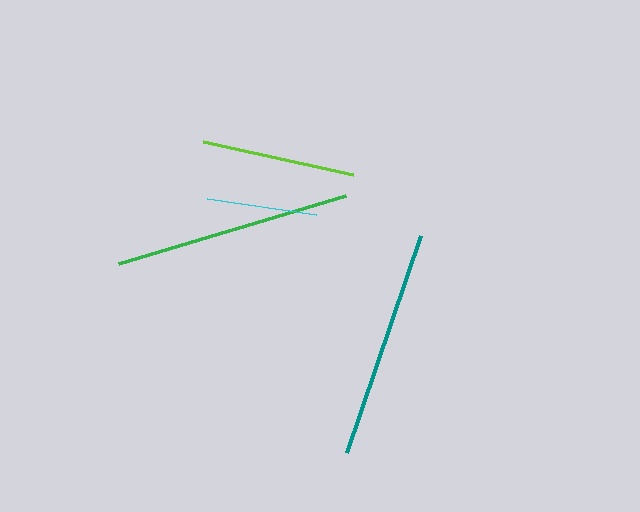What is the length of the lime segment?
The lime segment is approximately 153 pixels long.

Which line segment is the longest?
The green line is the longest at approximately 237 pixels.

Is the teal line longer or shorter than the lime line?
The teal line is longer than the lime line.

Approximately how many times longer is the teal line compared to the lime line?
The teal line is approximately 1.5 times the length of the lime line.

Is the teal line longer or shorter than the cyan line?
The teal line is longer than the cyan line.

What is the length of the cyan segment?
The cyan segment is approximately 110 pixels long.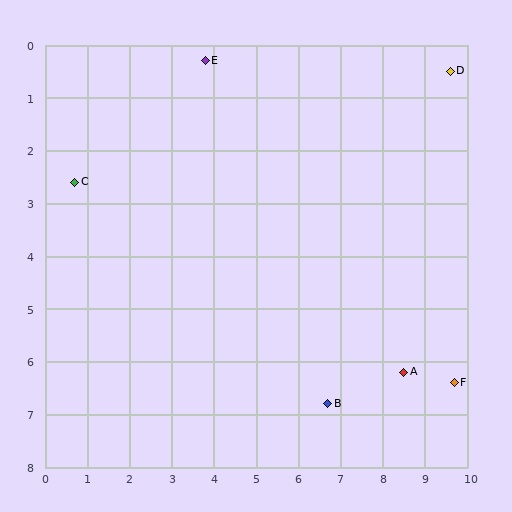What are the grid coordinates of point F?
Point F is at approximately (9.7, 6.4).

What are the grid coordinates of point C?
Point C is at approximately (0.7, 2.6).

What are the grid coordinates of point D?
Point D is at approximately (9.6, 0.5).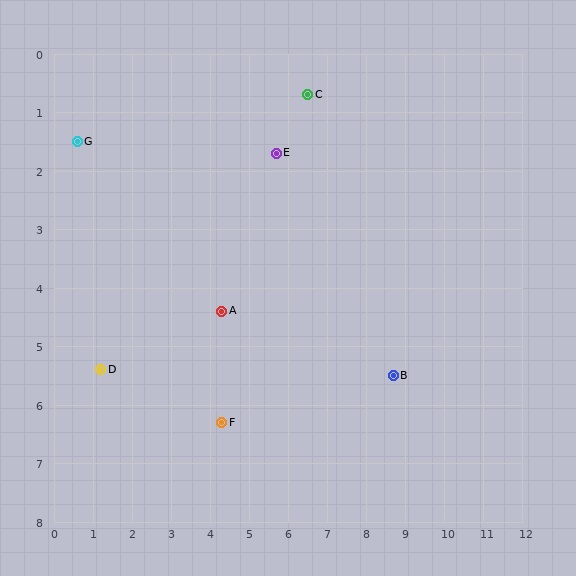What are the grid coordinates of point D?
Point D is at approximately (1.2, 5.4).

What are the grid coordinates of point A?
Point A is at approximately (4.3, 4.4).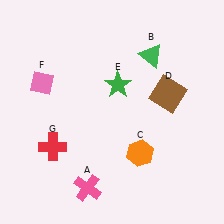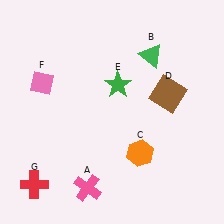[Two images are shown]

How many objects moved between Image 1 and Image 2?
1 object moved between the two images.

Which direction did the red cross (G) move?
The red cross (G) moved down.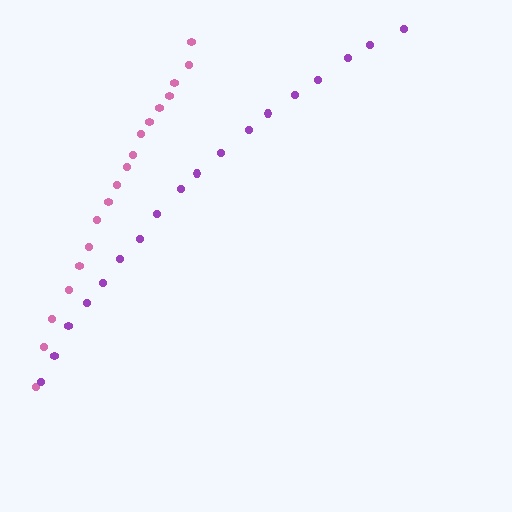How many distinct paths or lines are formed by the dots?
There are 2 distinct paths.